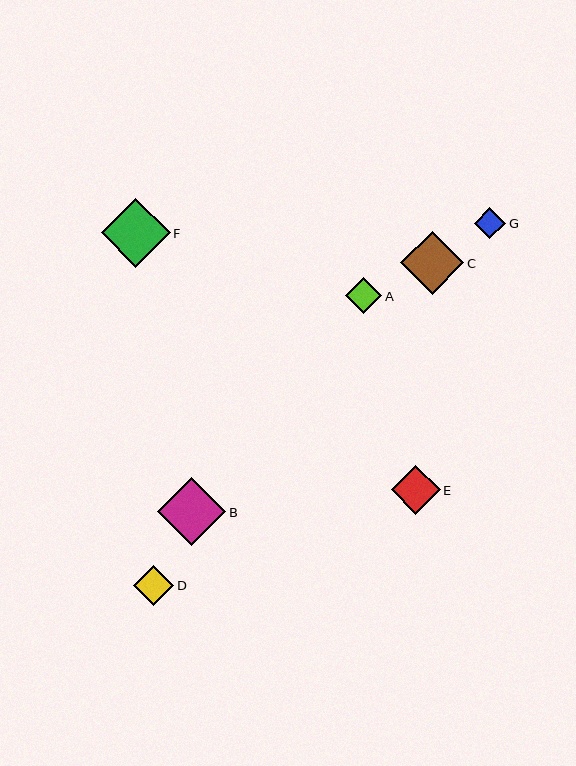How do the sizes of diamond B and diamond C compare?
Diamond B and diamond C are approximately the same size.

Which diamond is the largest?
Diamond F is the largest with a size of approximately 69 pixels.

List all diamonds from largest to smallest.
From largest to smallest: F, B, C, E, D, A, G.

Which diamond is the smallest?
Diamond G is the smallest with a size of approximately 31 pixels.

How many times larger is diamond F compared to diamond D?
Diamond F is approximately 1.7 times the size of diamond D.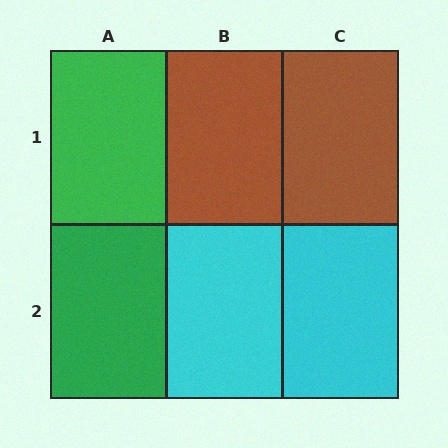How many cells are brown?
2 cells are brown.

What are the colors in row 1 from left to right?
Green, brown, brown.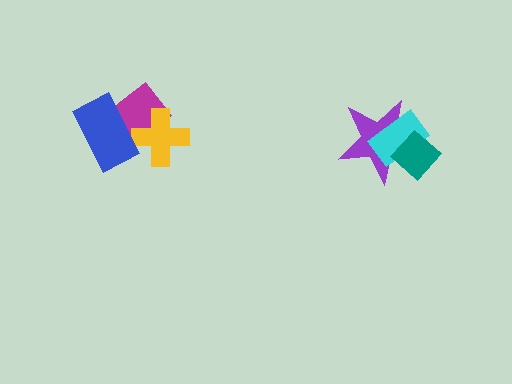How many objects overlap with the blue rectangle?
2 objects overlap with the blue rectangle.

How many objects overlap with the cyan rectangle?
2 objects overlap with the cyan rectangle.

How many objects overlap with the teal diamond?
2 objects overlap with the teal diamond.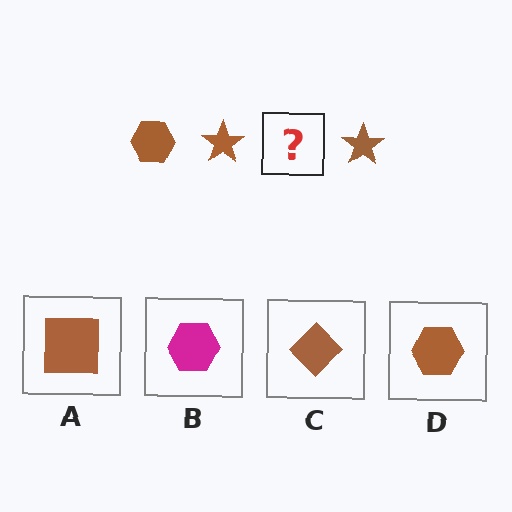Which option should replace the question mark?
Option D.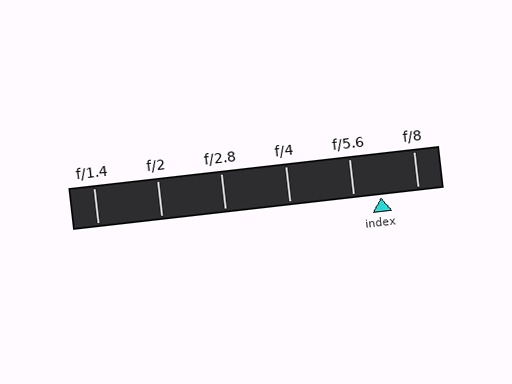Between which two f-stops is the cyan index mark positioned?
The index mark is between f/5.6 and f/8.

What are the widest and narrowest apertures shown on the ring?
The widest aperture shown is f/1.4 and the narrowest is f/8.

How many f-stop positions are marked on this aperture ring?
There are 6 f-stop positions marked.